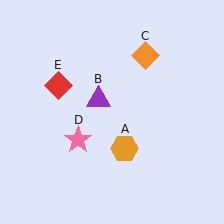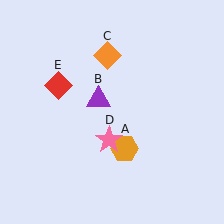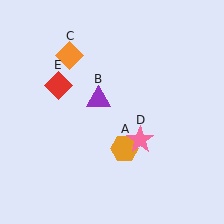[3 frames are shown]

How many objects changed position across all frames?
2 objects changed position: orange diamond (object C), pink star (object D).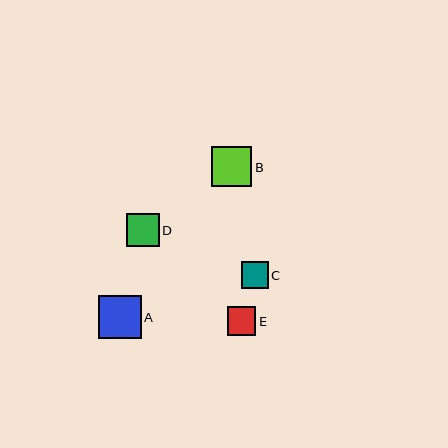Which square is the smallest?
Square C is the smallest with a size of approximately 27 pixels.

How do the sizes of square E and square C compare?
Square E and square C are approximately the same size.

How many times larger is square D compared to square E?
Square D is approximately 1.2 times the size of square E.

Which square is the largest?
Square A is the largest with a size of approximately 43 pixels.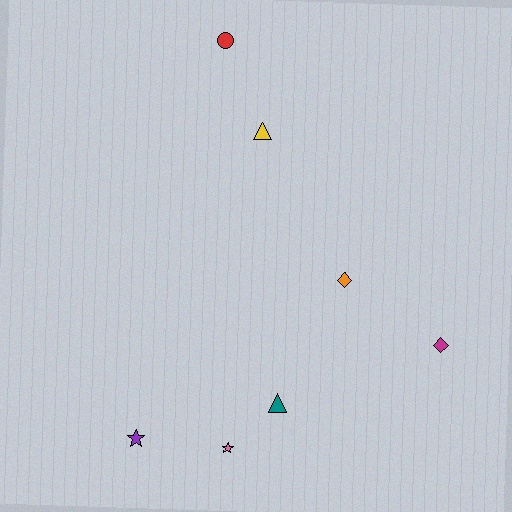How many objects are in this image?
There are 7 objects.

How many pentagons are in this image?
There are no pentagons.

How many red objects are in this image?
There is 1 red object.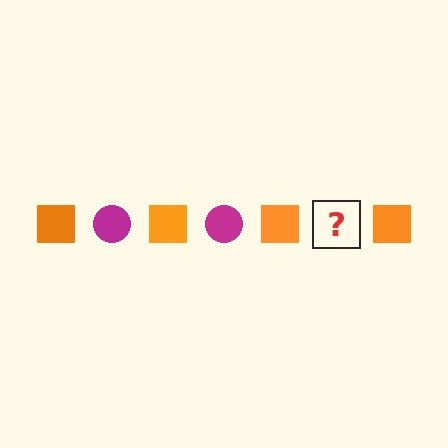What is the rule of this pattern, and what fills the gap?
The rule is that the pattern alternates between orange square and magenta circle. The gap should be filled with a magenta circle.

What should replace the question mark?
The question mark should be replaced with a magenta circle.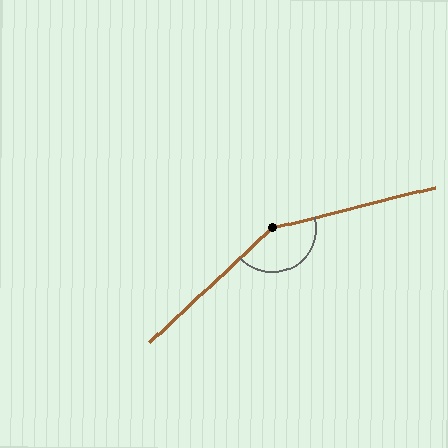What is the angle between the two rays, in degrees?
Approximately 151 degrees.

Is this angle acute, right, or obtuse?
It is obtuse.